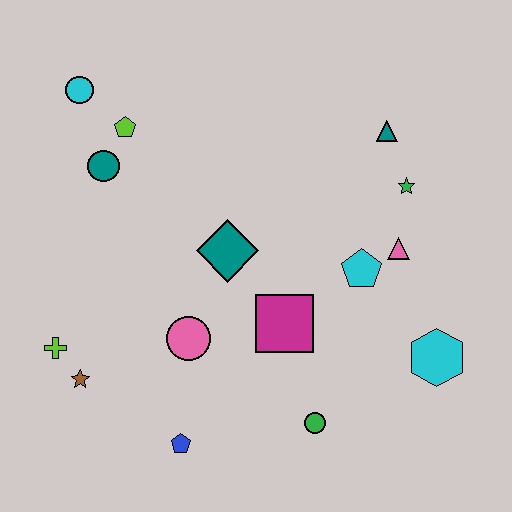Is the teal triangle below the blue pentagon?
No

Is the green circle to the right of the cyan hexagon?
No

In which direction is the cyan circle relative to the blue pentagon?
The cyan circle is above the blue pentagon.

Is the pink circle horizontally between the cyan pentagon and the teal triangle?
No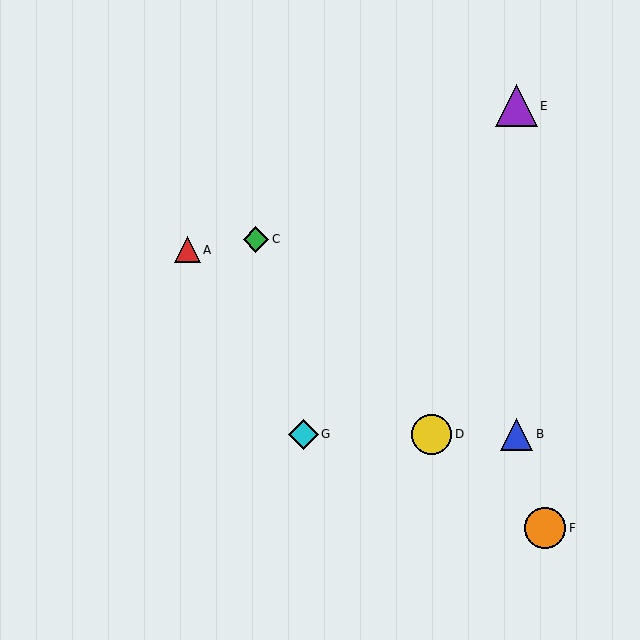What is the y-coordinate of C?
Object C is at y≈239.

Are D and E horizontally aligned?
No, D is at y≈434 and E is at y≈106.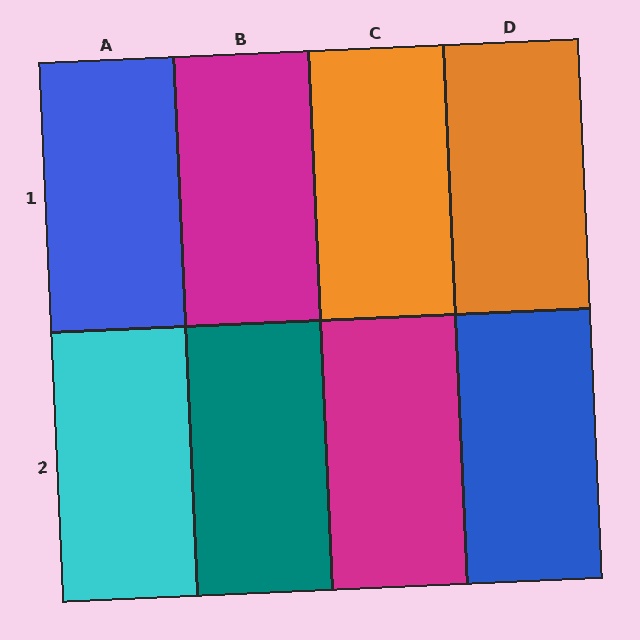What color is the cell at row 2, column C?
Magenta.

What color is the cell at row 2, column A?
Cyan.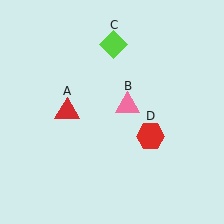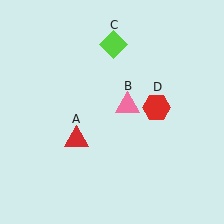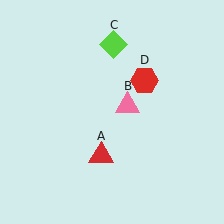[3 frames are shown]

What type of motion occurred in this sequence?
The red triangle (object A), red hexagon (object D) rotated counterclockwise around the center of the scene.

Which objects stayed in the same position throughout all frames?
Pink triangle (object B) and lime diamond (object C) remained stationary.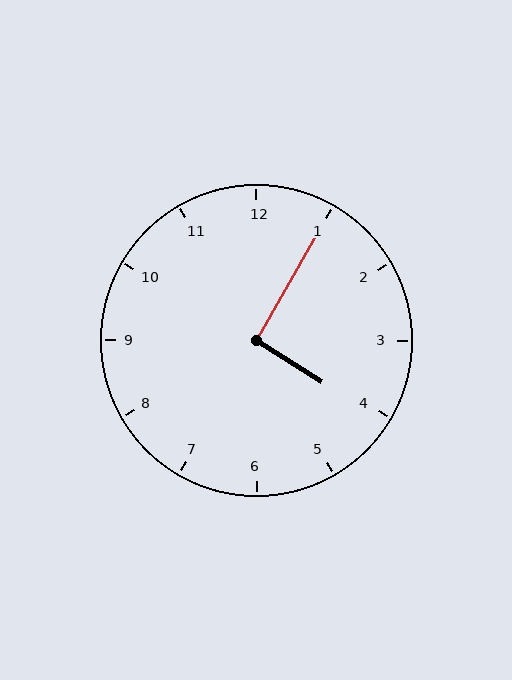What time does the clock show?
4:05.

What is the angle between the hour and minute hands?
Approximately 92 degrees.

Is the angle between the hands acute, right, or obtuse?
It is right.